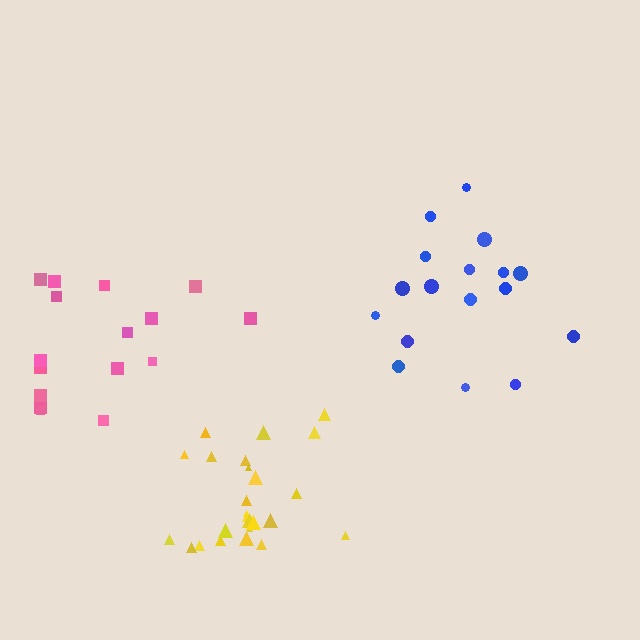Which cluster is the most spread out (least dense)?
Pink.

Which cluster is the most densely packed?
Yellow.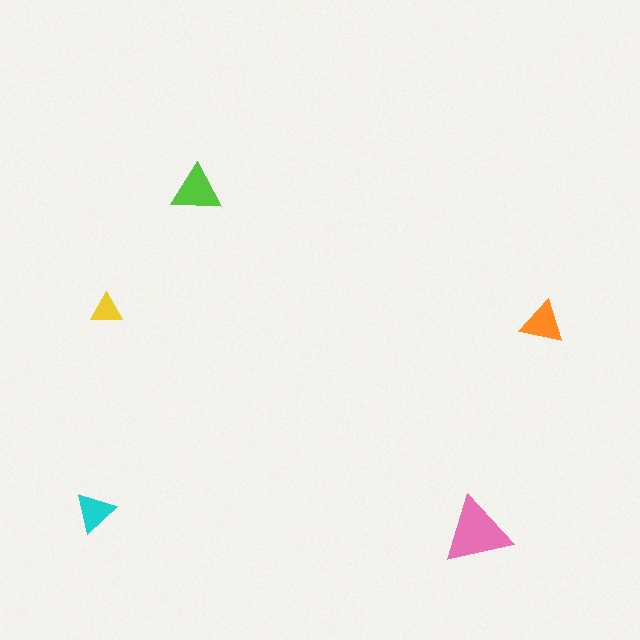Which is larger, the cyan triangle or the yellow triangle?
The cyan one.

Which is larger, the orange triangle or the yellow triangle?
The orange one.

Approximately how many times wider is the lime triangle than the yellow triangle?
About 1.5 times wider.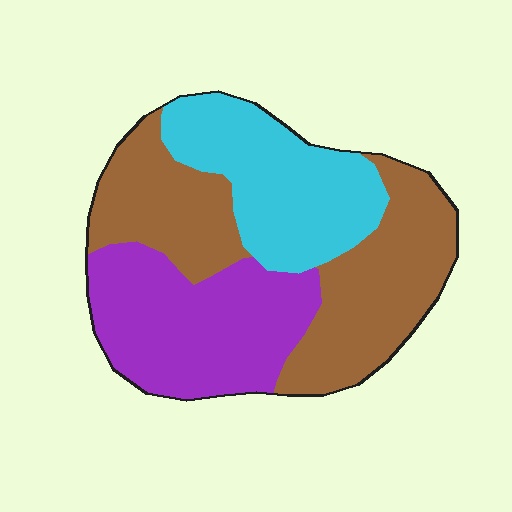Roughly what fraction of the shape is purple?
Purple takes up about one third (1/3) of the shape.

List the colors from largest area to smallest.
From largest to smallest: brown, purple, cyan.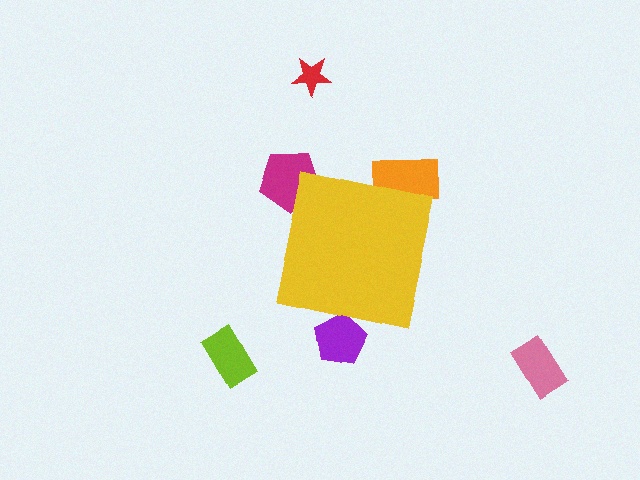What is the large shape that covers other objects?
A yellow square.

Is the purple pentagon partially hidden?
Yes, the purple pentagon is partially hidden behind the yellow square.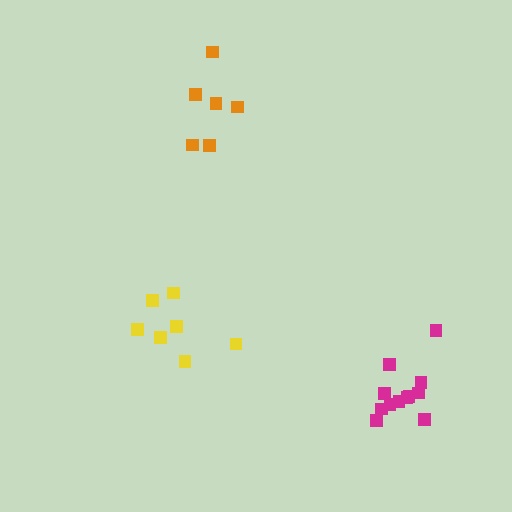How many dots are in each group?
Group 1: 7 dots, Group 2: 12 dots, Group 3: 6 dots (25 total).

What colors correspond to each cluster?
The clusters are colored: yellow, magenta, orange.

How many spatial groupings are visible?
There are 3 spatial groupings.